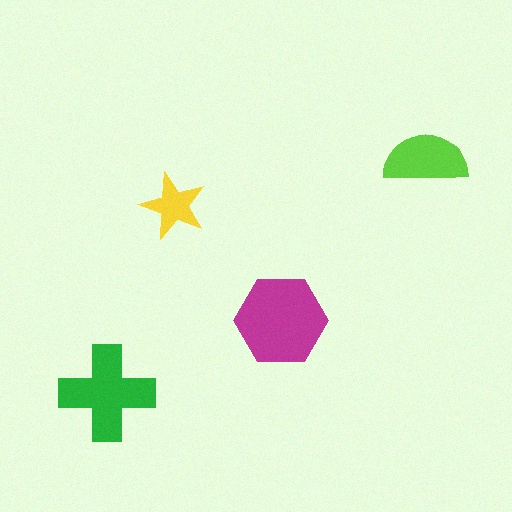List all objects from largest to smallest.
The magenta hexagon, the green cross, the lime semicircle, the yellow star.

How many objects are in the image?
There are 4 objects in the image.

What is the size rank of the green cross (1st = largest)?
2nd.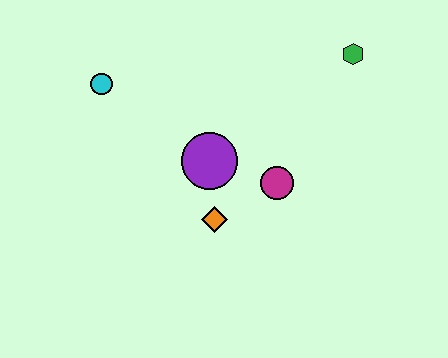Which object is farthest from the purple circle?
The green hexagon is farthest from the purple circle.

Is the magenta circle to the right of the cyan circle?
Yes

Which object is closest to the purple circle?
The orange diamond is closest to the purple circle.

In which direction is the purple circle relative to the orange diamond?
The purple circle is above the orange diamond.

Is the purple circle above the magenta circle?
Yes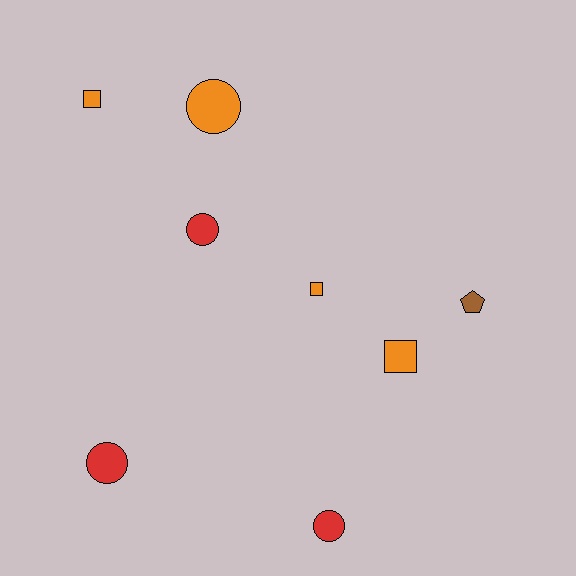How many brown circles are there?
There are no brown circles.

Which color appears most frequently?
Orange, with 4 objects.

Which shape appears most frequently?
Circle, with 4 objects.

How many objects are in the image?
There are 8 objects.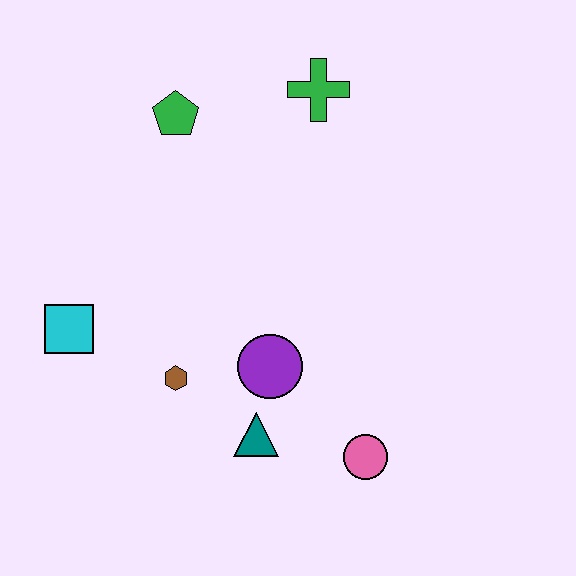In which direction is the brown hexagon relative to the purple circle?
The brown hexagon is to the left of the purple circle.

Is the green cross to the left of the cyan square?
No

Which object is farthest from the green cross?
The pink circle is farthest from the green cross.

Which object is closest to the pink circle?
The teal triangle is closest to the pink circle.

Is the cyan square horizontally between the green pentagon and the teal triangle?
No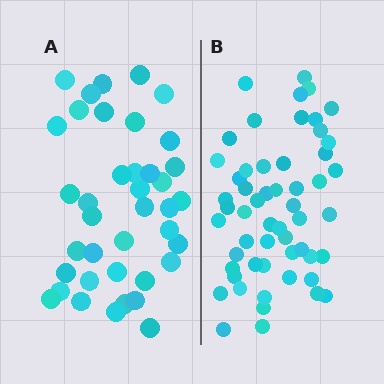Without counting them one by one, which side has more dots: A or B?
Region B (the right region) has more dots.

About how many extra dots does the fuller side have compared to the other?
Region B has approximately 15 more dots than region A.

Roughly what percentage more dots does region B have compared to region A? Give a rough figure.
About 40% more.